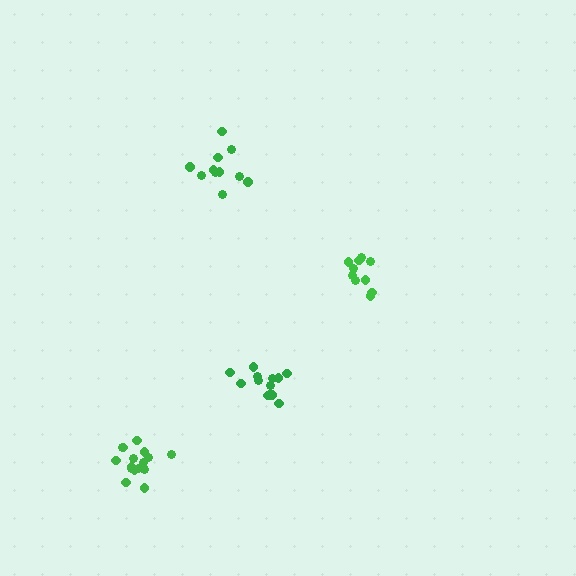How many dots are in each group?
Group 1: 13 dots, Group 2: 16 dots, Group 3: 11 dots, Group 4: 10 dots (50 total).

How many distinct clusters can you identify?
There are 4 distinct clusters.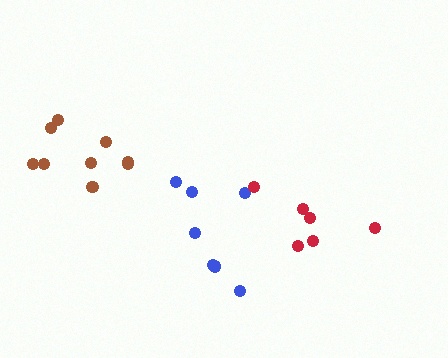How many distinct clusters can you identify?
There are 3 distinct clusters.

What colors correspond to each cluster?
The clusters are colored: brown, blue, red.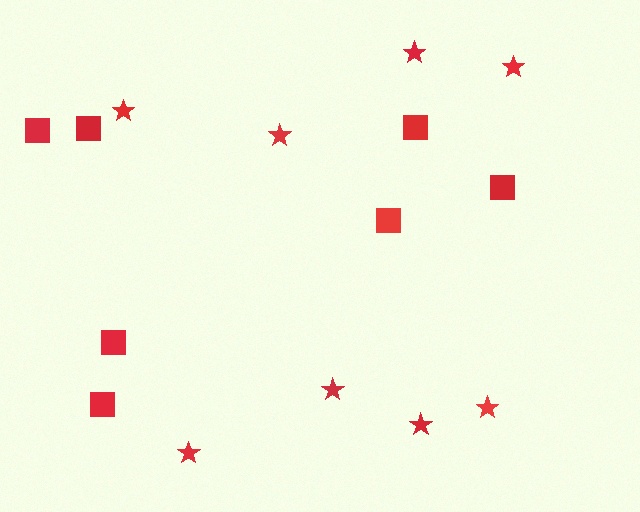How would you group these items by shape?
There are 2 groups: one group of squares (7) and one group of stars (8).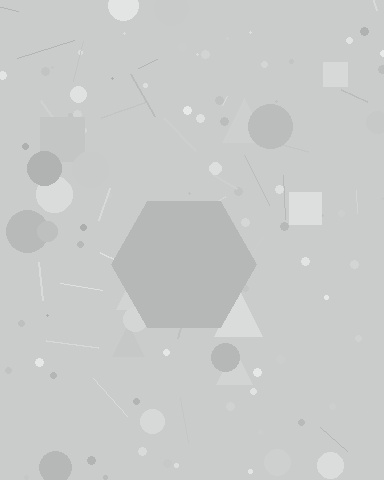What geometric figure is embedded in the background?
A hexagon is embedded in the background.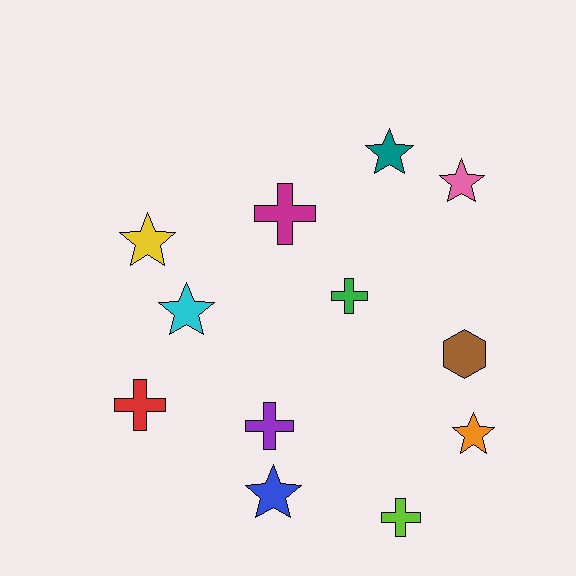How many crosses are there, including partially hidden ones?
There are 5 crosses.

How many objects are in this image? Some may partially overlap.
There are 12 objects.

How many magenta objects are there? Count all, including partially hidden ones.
There is 1 magenta object.